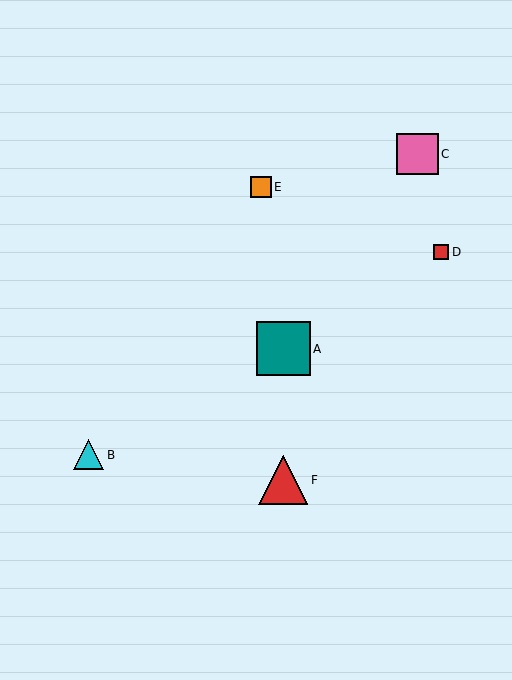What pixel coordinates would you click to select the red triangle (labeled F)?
Click at (283, 480) to select the red triangle F.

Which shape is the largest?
The teal square (labeled A) is the largest.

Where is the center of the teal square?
The center of the teal square is at (283, 349).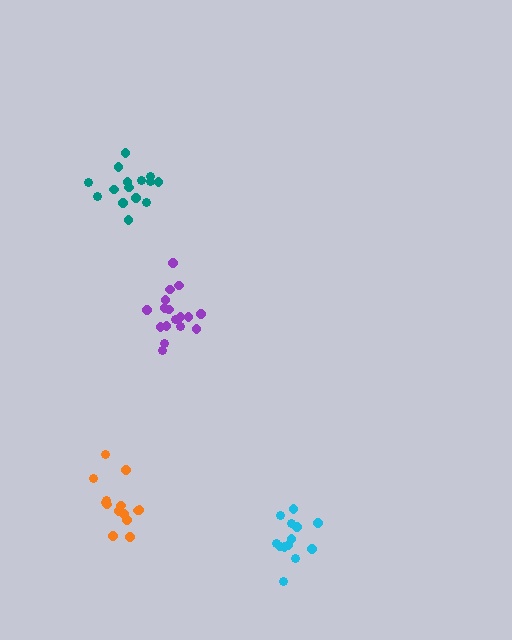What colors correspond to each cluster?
The clusters are colored: purple, orange, cyan, teal.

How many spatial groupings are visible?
There are 4 spatial groupings.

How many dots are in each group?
Group 1: 17 dots, Group 2: 14 dots, Group 3: 13 dots, Group 4: 15 dots (59 total).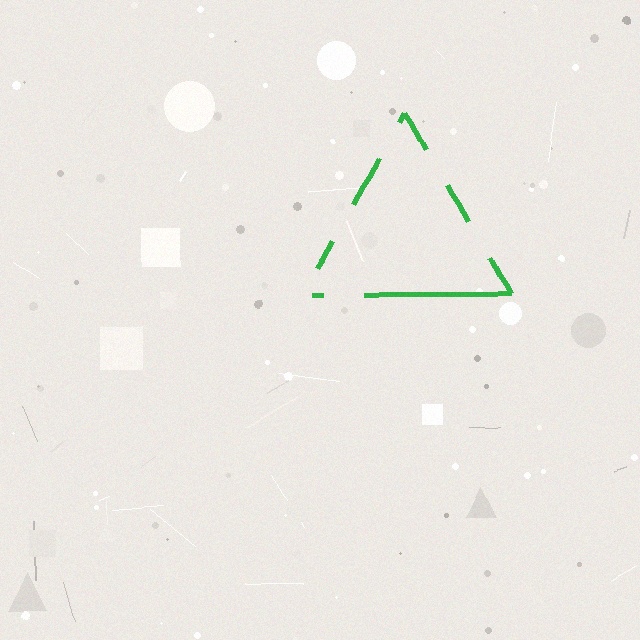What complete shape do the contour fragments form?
The contour fragments form a triangle.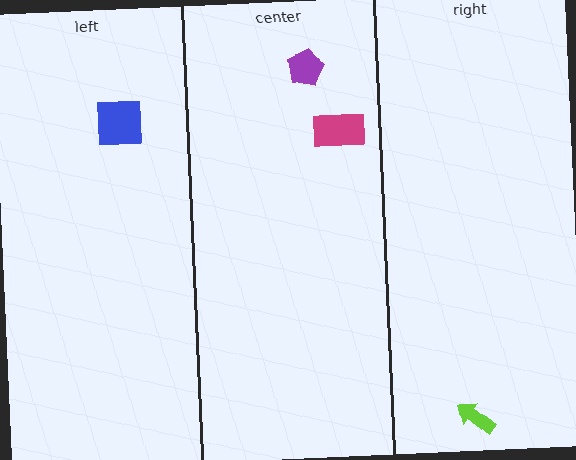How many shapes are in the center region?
2.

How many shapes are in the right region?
1.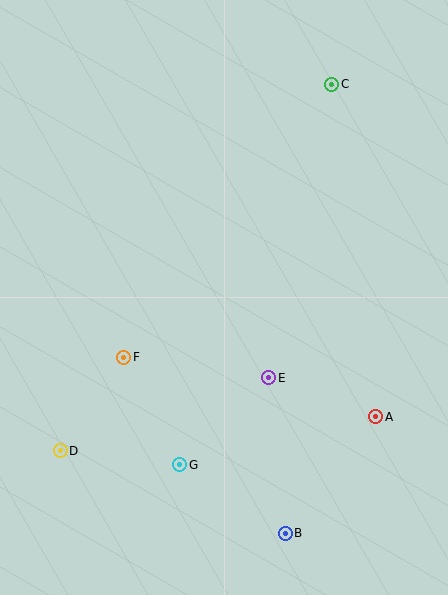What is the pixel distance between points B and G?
The distance between B and G is 126 pixels.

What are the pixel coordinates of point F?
Point F is at (124, 357).